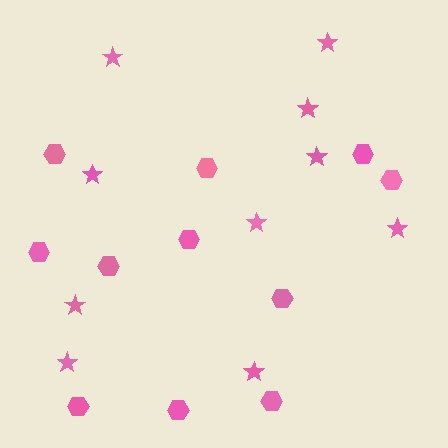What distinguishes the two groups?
There are 2 groups: one group of hexagons (11) and one group of stars (10).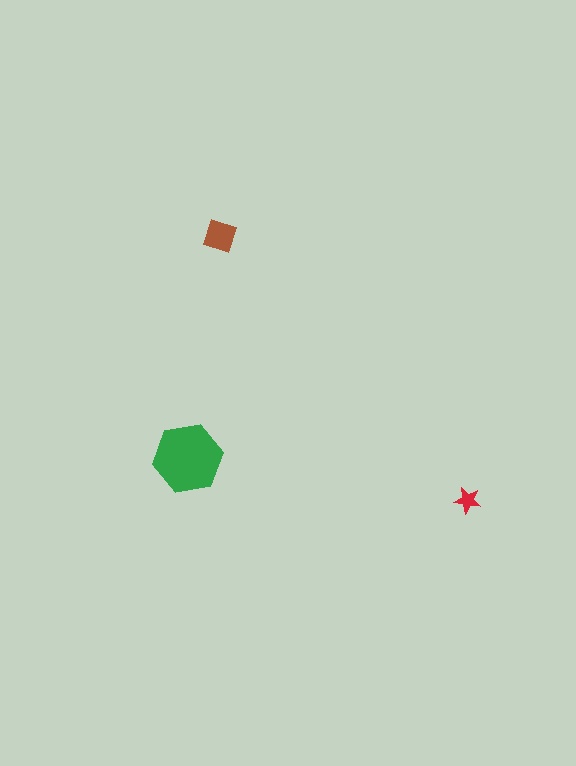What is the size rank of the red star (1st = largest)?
3rd.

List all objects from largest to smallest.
The green hexagon, the brown square, the red star.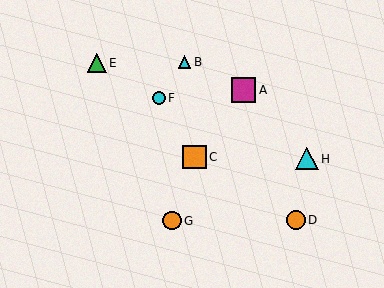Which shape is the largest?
The magenta square (labeled A) is the largest.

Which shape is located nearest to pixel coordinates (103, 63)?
The green triangle (labeled E) at (97, 63) is nearest to that location.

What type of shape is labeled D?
Shape D is an orange circle.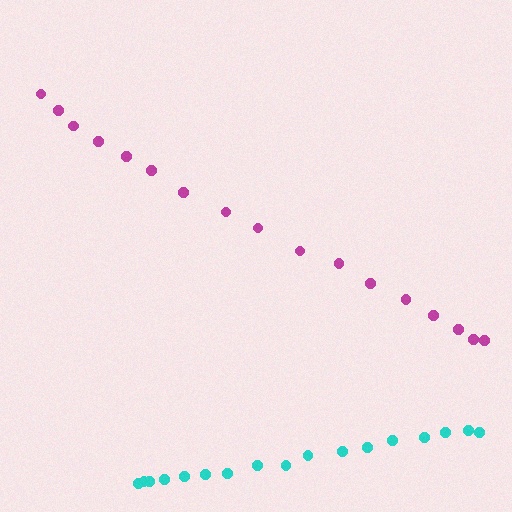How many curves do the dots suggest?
There are 2 distinct paths.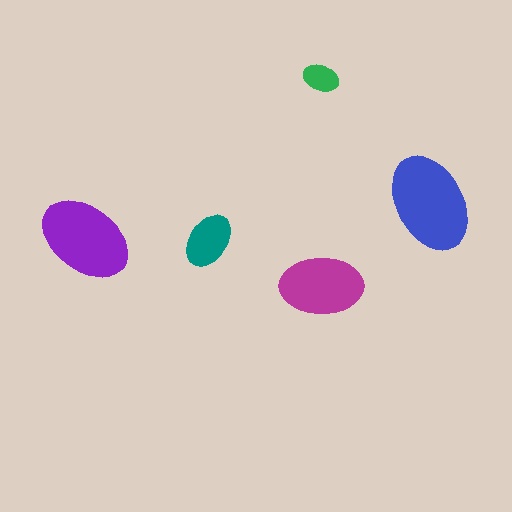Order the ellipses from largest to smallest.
the blue one, the purple one, the magenta one, the teal one, the green one.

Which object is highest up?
The green ellipse is topmost.